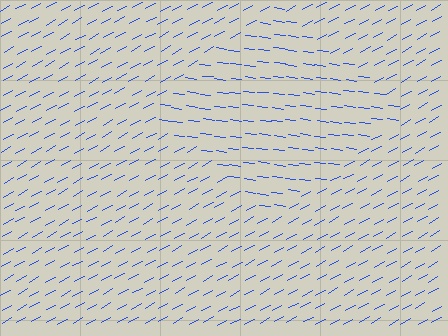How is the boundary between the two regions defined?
The boundary is defined purely by a change in line orientation (approximately 36 degrees difference). All lines are the same color and thickness.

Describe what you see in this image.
The image is filled with small blue line segments. A diamond region in the image has lines oriented differently from the surrounding lines, creating a visible texture boundary.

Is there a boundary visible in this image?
Yes, there is a texture boundary formed by a change in line orientation.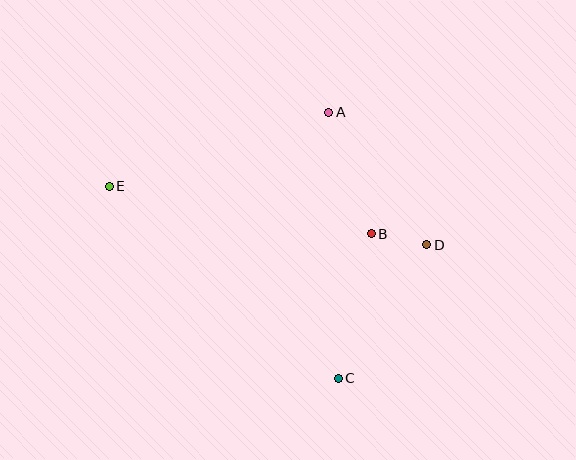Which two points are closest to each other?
Points B and D are closest to each other.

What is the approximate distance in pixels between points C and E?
The distance between C and E is approximately 299 pixels.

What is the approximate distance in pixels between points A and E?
The distance between A and E is approximately 231 pixels.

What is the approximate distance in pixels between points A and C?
The distance between A and C is approximately 267 pixels.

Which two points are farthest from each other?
Points D and E are farthest from each other.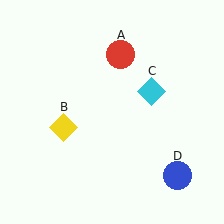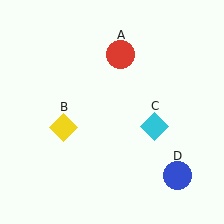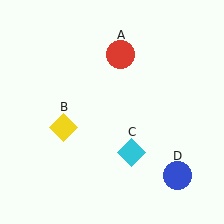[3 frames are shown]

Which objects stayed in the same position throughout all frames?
Red circle (object A) and yellow diamond (object B) and blue circle (object D) remained stationary.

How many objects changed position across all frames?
1 object changed position: cyan diamond (object C).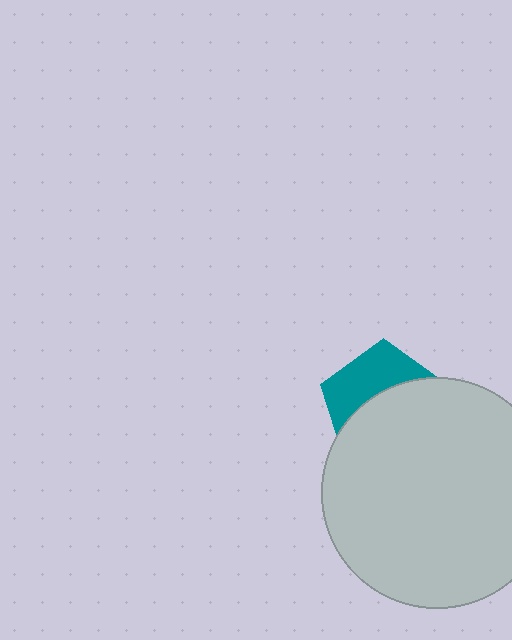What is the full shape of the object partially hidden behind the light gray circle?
The partially hidden object is a teal pentagon.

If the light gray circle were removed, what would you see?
You would see the complete teal pentagon.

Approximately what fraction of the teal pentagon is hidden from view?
Roughly 60% of the teal pentagon is hidden behind the light gray circle.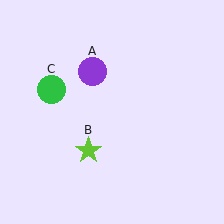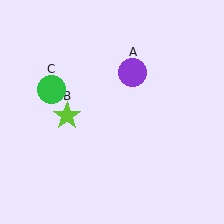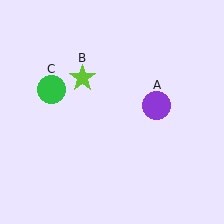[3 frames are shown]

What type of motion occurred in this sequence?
The purple circle (object A), lime star (object B) rotated clockwise around the center of the scene.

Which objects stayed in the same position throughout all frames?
Green circle (object C) remained stationary.